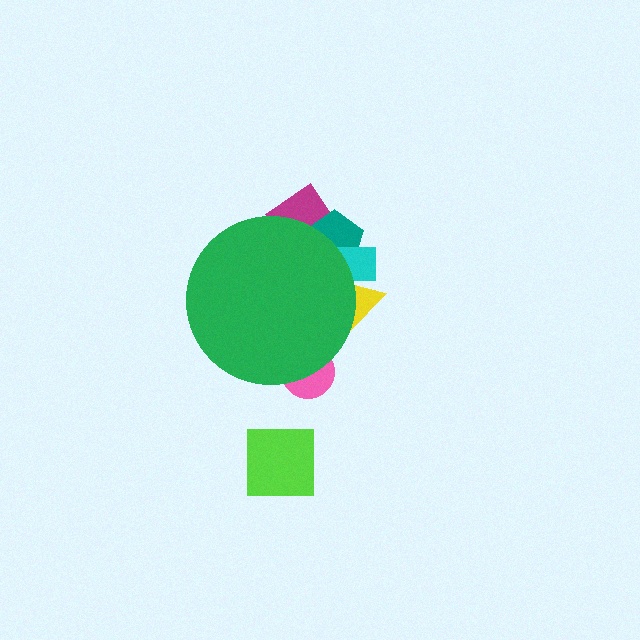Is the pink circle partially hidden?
Yes, the pink circle is partially hidden behind the green circle.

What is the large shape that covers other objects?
A green circle.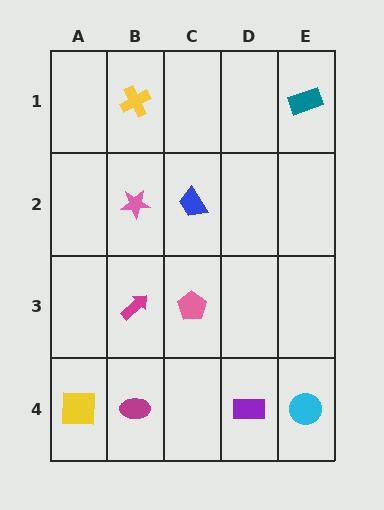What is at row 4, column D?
A purple rectangle.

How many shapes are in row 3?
2 shapes.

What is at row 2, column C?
A blue trapezoid.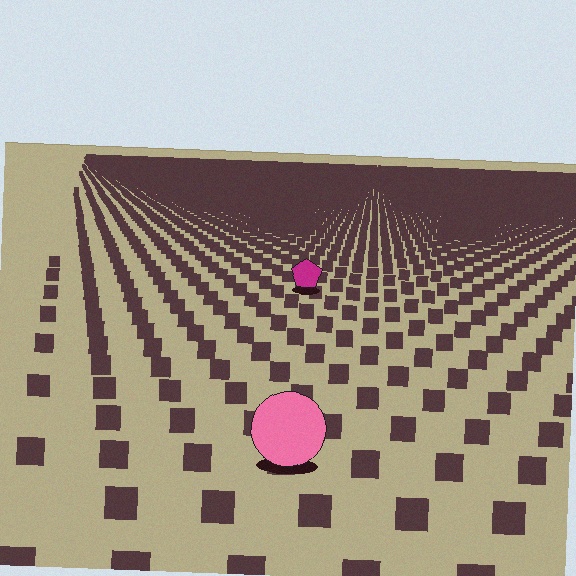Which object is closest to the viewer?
The pink circle is closest. The texture marks near it are larger and more spread out.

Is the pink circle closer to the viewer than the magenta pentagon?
Yes. The pink circle is closer — you can tell from the texture gradient: the ground texture is coarser near it.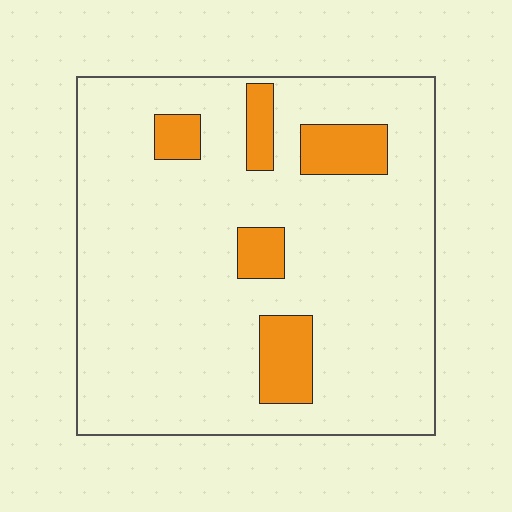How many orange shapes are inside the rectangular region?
5.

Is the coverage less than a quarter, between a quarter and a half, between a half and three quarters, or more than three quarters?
Less than a quarter.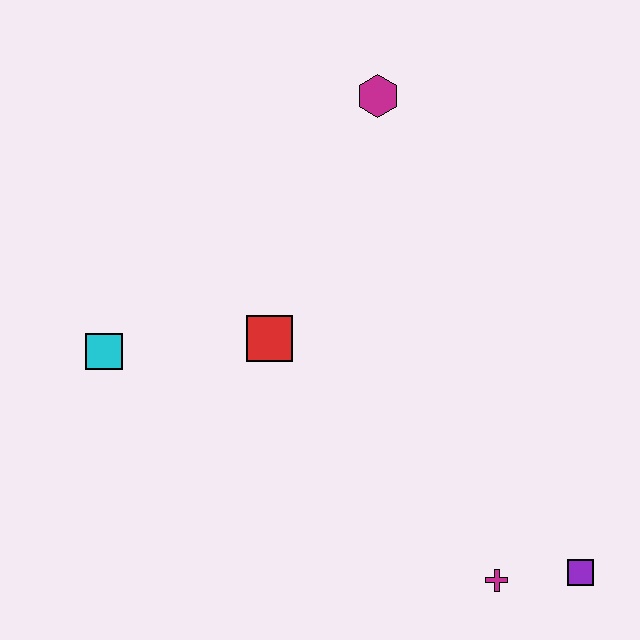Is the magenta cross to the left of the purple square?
Yes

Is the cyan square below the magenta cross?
No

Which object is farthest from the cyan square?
The purple square is farthest from the cyan square.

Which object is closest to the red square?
The cyan square is closest to the red square.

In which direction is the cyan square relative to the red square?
The cyan square is to the left of the red square.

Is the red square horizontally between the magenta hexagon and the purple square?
No